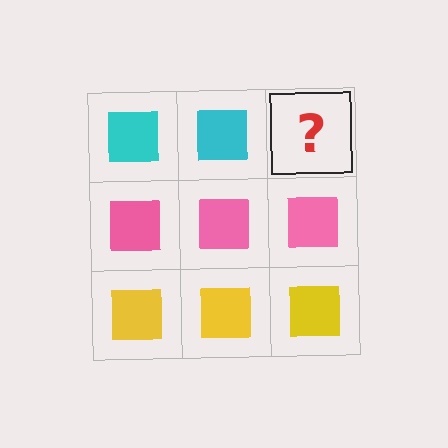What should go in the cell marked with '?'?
The missing cell should contain a cyan square.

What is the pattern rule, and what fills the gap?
The rule is that each row has a consistent color. The gap should be filled with a cyan square.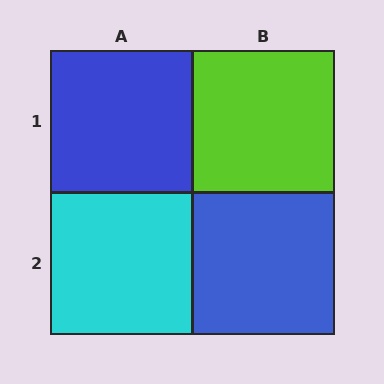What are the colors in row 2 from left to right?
Cyan, blue.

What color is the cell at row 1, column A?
Blue.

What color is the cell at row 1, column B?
Lime.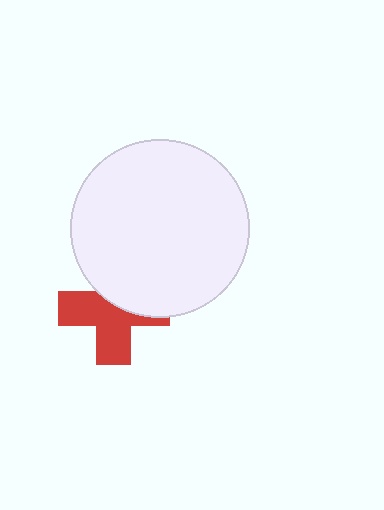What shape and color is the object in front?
The object in front is a white circle.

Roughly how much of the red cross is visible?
About half of it is visible (roughly 57%).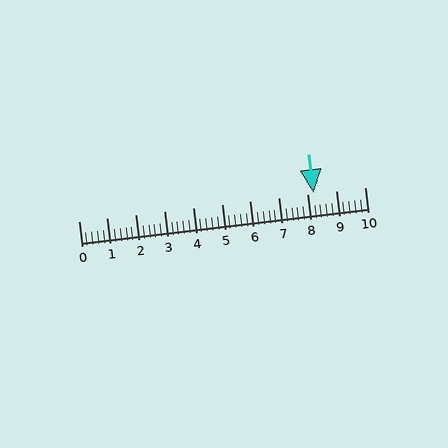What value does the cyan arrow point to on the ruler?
The cyan arrow points to approximately 8.2.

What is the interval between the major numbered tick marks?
The major tick marks are spaced 1 units apart.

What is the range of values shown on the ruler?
The ruler shows values from 0 to 10.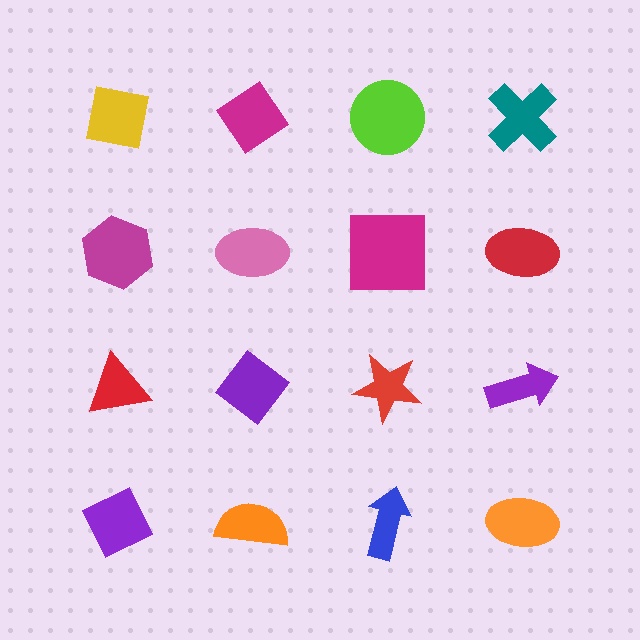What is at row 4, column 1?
A purple diamond.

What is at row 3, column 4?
A purple arrow.